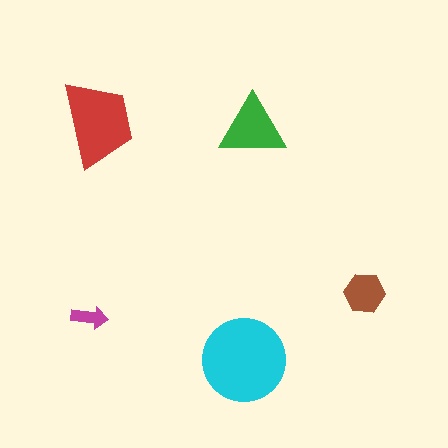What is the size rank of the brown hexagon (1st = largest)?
4th.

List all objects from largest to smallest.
The cyan circle, the red trapezoid, the green triangle, the brown hexagon, the magenta arrow.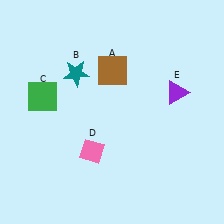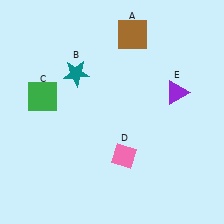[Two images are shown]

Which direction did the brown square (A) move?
The brown square (A) moved up.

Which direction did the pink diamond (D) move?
The pink diamond (D) moved right.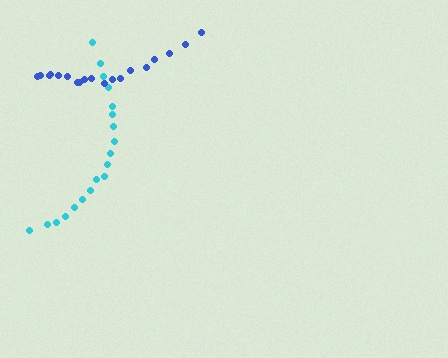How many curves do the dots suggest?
There are 2 distinct paths.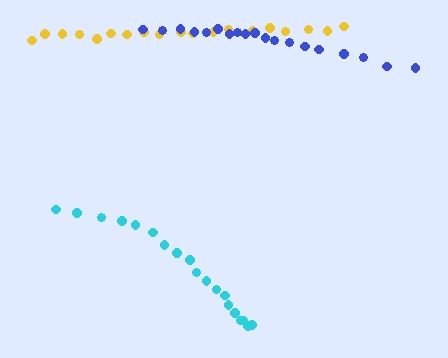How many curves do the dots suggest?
There are 3 distinct paths.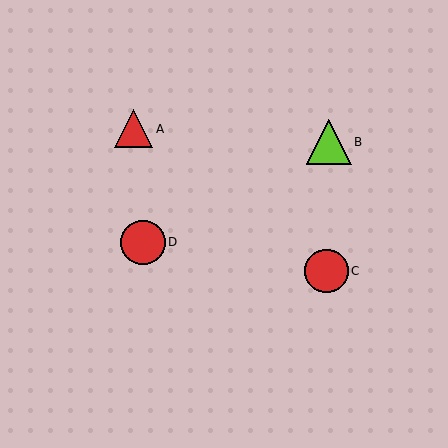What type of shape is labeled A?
Shape A is a red triangle.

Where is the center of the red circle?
The center of the red circle is at (326, 271).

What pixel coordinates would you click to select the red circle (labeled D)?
Click at (143, 242) to select the red circle D.